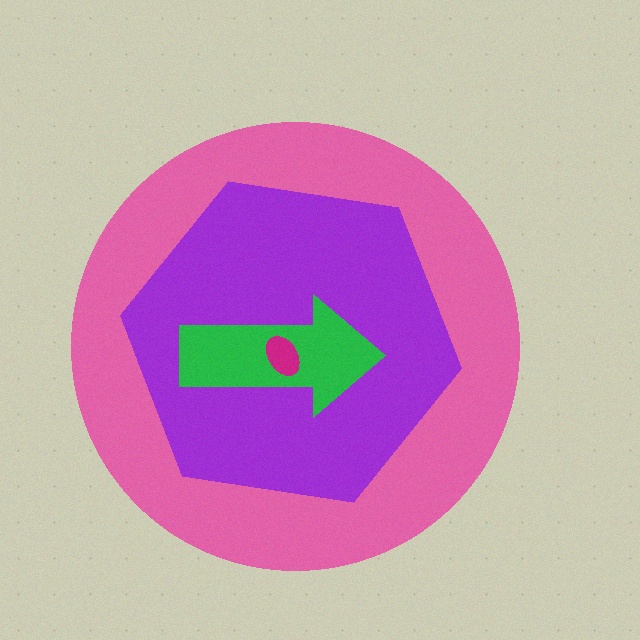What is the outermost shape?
The pink circle.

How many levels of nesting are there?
4.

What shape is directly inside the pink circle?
The purple hexagon.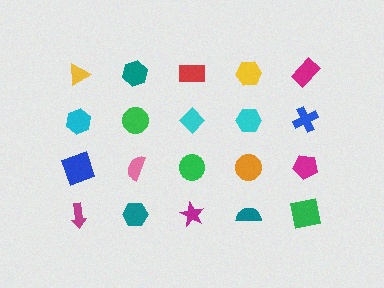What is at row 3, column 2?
A pink semicircle.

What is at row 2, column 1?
A cyan hexagon.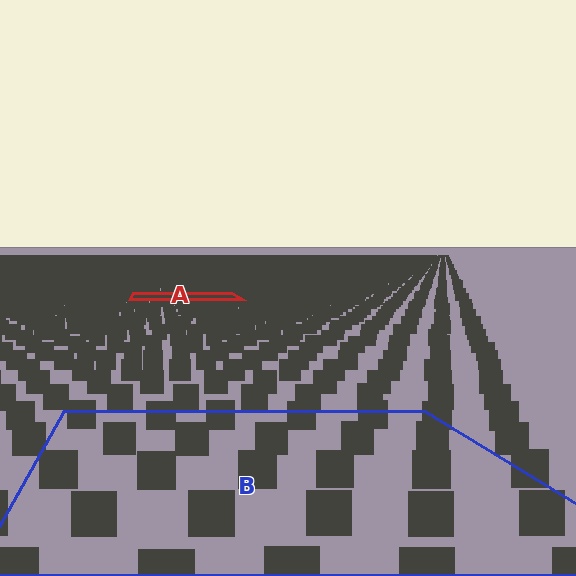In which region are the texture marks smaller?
The texture marks are smaller in region A, because it is farther away.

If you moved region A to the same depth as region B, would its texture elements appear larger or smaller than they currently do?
They would appear larger. At a closer depth, the same texture elements are projected at a bigger on-screen size.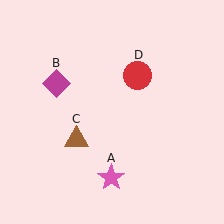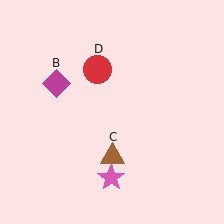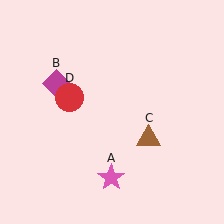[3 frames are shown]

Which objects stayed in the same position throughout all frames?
Pink star (object A) and magenta diamond (object B) remained stationary.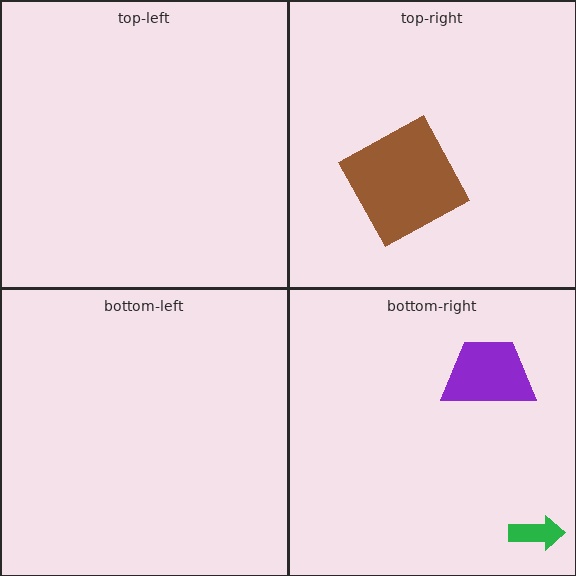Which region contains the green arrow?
The bottom-right region.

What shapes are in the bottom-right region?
The purple trapezoid, the green arrow.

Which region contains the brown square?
The top-right region.